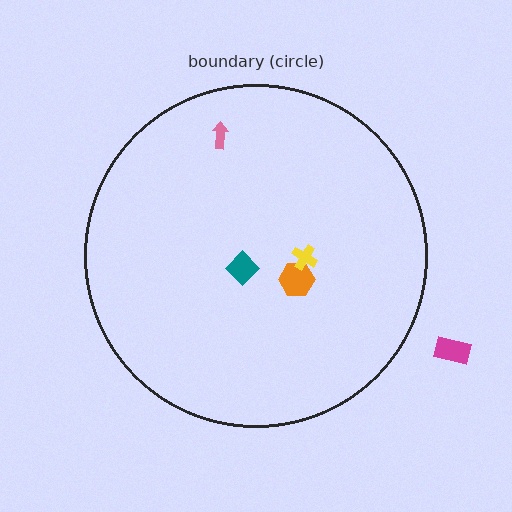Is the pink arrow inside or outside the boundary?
Inside.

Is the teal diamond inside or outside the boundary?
Inside.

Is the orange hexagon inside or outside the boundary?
Inside.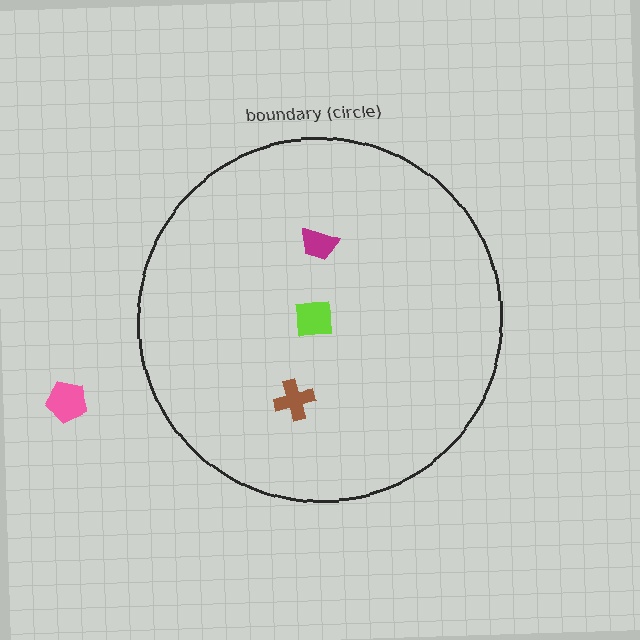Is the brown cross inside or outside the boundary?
Inside.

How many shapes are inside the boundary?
3 inside, 1 outside.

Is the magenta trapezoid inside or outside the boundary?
Inside.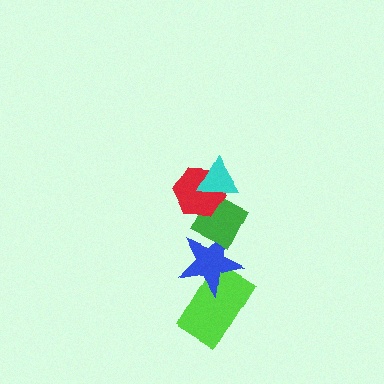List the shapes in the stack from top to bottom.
From top to bottom: the cyan triangle, the red hexagon, the green diamond, the blue star, the lime rectangle.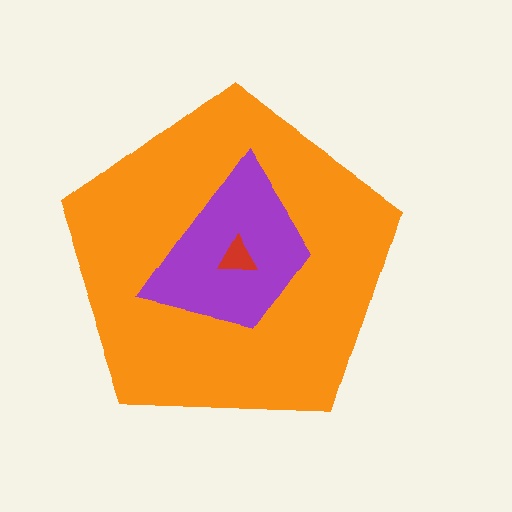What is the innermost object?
The red triangle.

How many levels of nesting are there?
3.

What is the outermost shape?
The orange pentagon.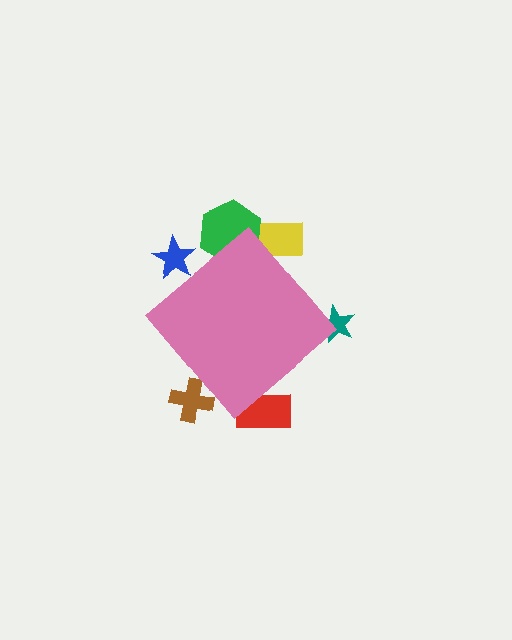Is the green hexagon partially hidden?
Yes, the green hexagon is partially hidden behind the pink diamond.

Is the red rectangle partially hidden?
Yes, the red rectangle is partially hidden behind the pink diamond.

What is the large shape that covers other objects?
A pink diamond.